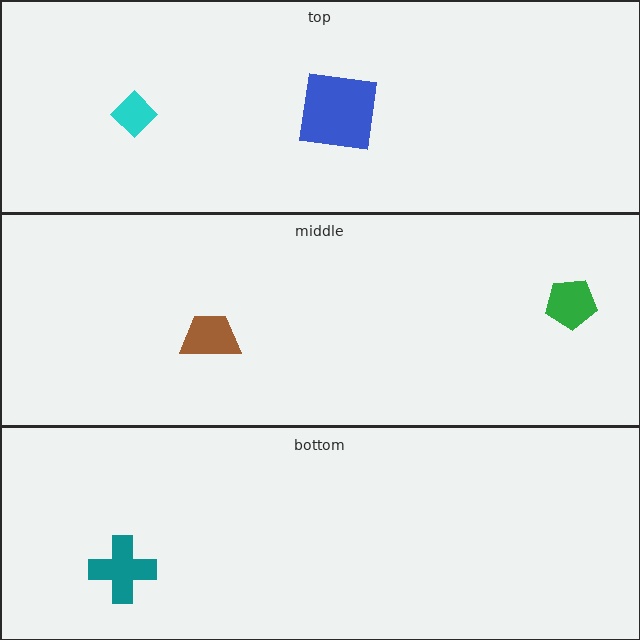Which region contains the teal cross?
The bottom region.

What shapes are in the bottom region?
The teal cross.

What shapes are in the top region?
The cyan diamond, the blue square.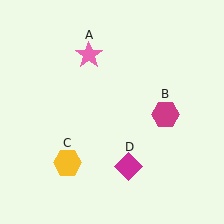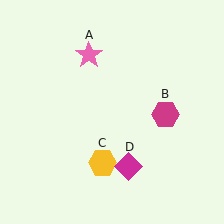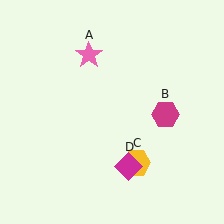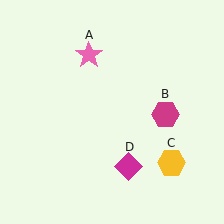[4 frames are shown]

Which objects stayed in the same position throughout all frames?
Pink star (object A) and magenta hexagon (object B) and magenta diamond (object D) remained stationary.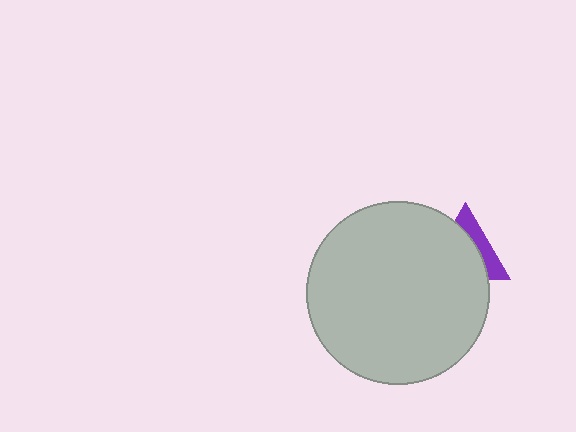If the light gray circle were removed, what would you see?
You would see the complete purple triangle.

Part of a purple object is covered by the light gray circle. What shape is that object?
It is a triangle.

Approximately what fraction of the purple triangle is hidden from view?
Roughly 66% of the purple triangle is hidden behind the light gray circle.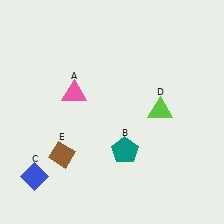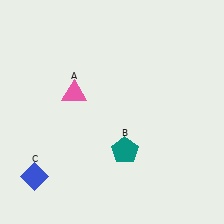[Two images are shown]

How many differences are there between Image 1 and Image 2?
There are 2 differences between the two images.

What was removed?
The lime triangle (D), the brown diamond (E) were removed in Image 2.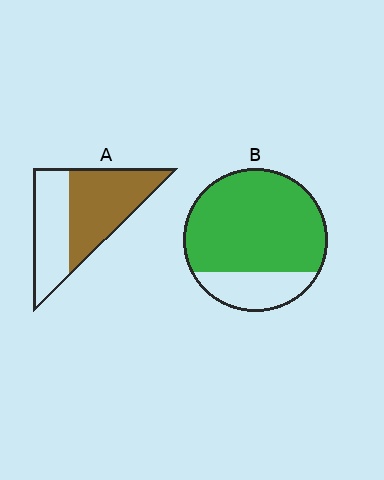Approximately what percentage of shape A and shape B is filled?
A is approximately 55% and B is approximately 75%.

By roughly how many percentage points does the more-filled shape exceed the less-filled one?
By roughly 20 percentage points (B over A).